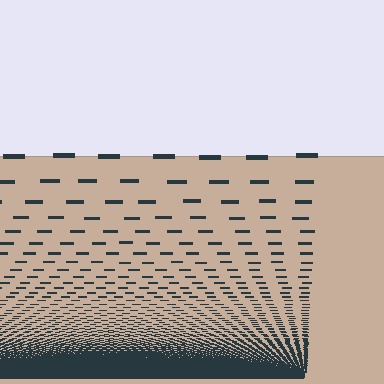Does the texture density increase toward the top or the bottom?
Density increases toward the bottom.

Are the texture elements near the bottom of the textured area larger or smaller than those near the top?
Smaller. The gradient is inverted — elements near the bottom are smaller and denser.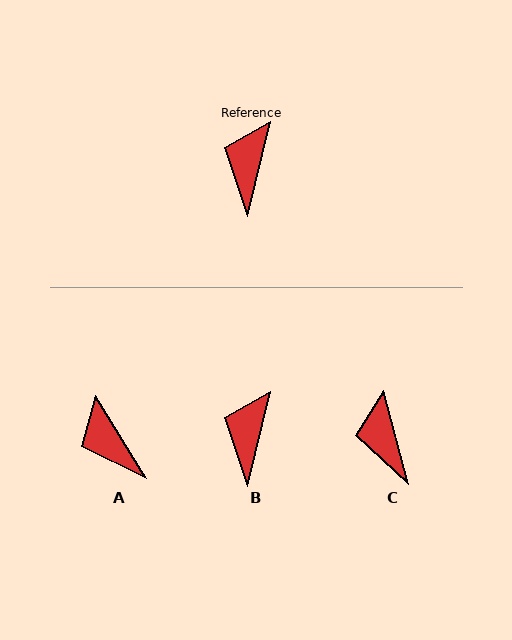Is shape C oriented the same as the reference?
No, it is off by about 29 degrees.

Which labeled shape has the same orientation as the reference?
B.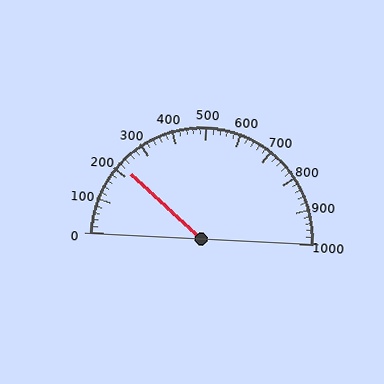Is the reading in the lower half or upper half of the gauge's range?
The reading is in the lower half of the range (0 to 1000).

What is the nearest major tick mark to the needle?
The nearest major tick mark is 200.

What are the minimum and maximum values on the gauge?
The gauge ranges from 0 to 1000.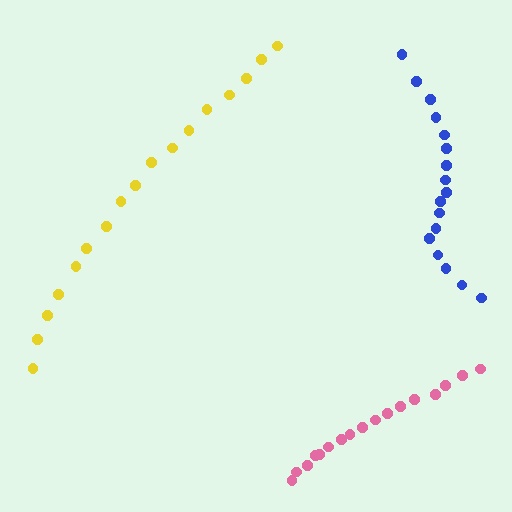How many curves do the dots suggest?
There are 3 distinct paths.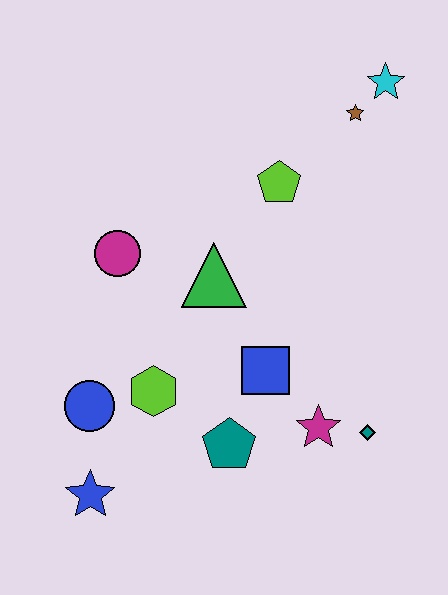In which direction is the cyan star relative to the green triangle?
The cyan star is above the green triangle.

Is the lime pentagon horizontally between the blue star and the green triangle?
No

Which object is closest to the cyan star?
The brown star is closest to the cyan star.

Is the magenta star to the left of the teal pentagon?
No